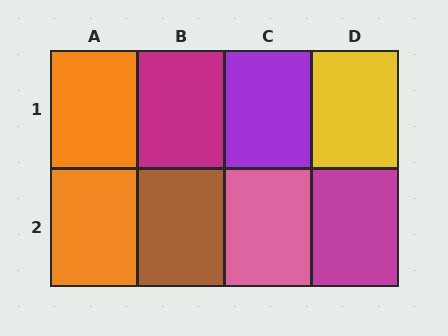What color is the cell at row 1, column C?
Purple.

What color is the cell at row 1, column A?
Orange.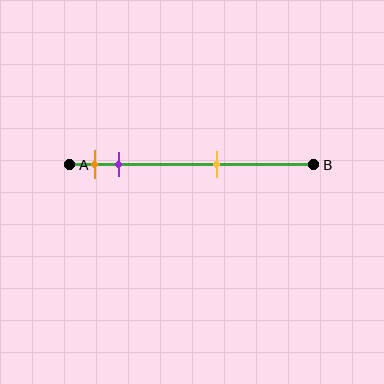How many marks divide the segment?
There are 3 marks dividing the segment.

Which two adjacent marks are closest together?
The orange and purple marks are the closest adjacent pair.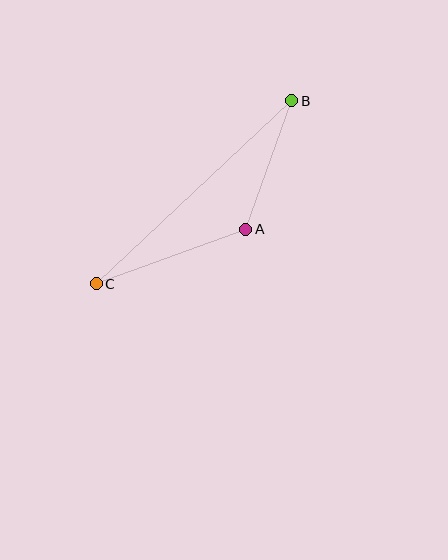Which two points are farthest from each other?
Points B and C are farthest from each other.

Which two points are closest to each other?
Points A and B are closest to each other.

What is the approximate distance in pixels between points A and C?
The distance between A and C is approximately 159 pixels.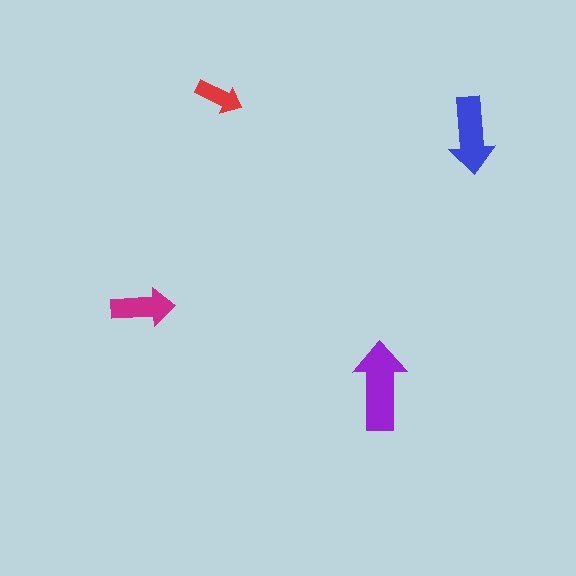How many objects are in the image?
There are 4 objects in the image.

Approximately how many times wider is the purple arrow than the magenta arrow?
About 1.5 times wider.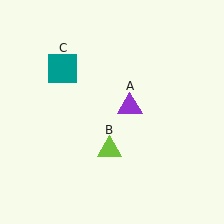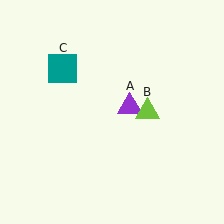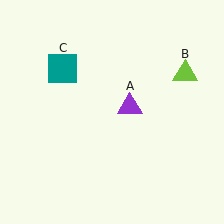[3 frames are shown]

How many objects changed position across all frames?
1 object changed position: lime triangle (object B).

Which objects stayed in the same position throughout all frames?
Purple triangle (object A) and teal square (object C) remained stationary.